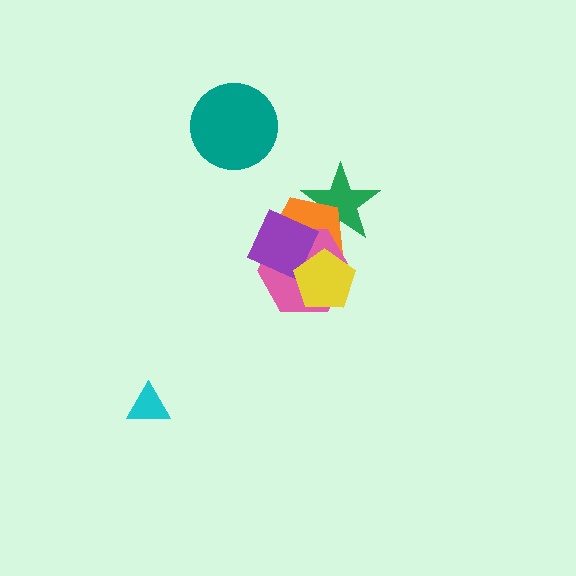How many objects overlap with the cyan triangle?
0 objects overlap with the cyan triangle.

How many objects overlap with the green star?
2 objects overlap with the green star.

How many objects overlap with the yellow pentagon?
2 objects overlap with the yellow pentagon.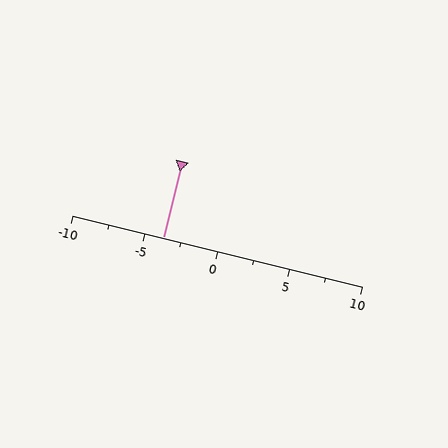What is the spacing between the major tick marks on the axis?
The major ticks are spaced 5 apart.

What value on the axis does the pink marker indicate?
The marker indicates approximately -3.8.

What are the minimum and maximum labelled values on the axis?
The axis runs from -10 to 10.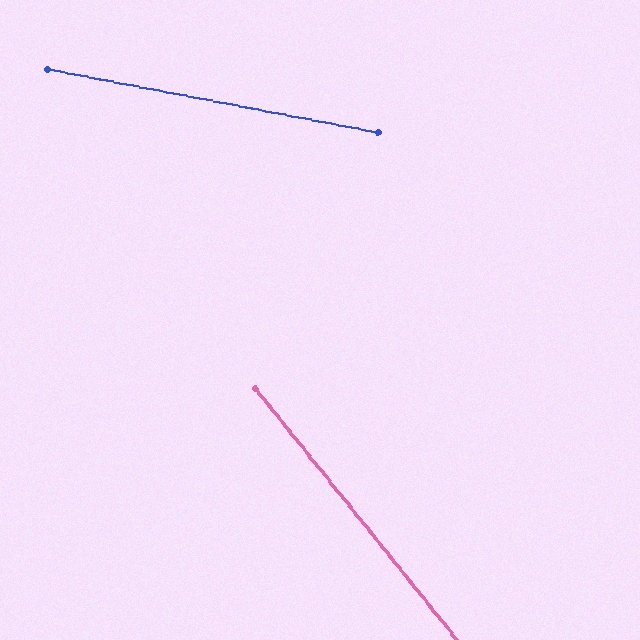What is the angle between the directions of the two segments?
Approximately 40 degrees.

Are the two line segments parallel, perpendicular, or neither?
Neither parallel nor perpendicular — they differ by about 40°.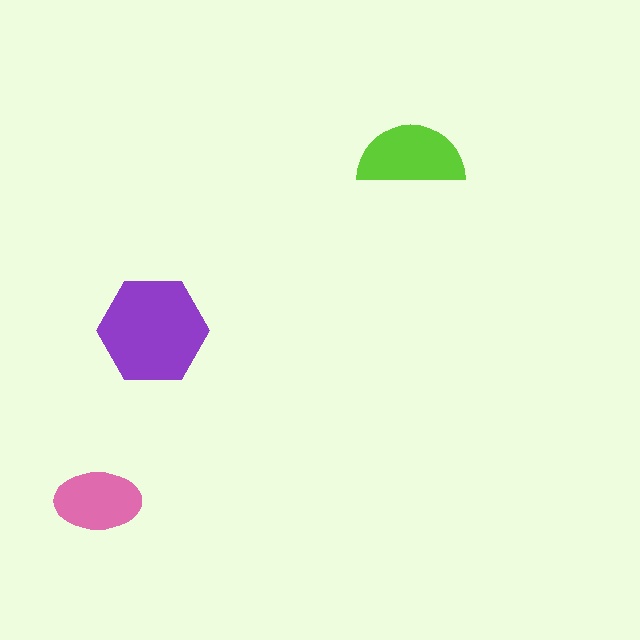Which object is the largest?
The purple hexagon.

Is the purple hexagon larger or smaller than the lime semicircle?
Larger.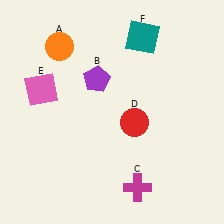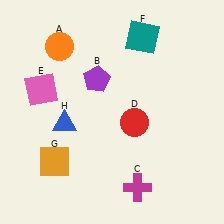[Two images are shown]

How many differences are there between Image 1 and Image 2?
There are 2 differences between the two images.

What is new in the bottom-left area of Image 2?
An orange square (G) was added in the bottom-left area of Image 2.